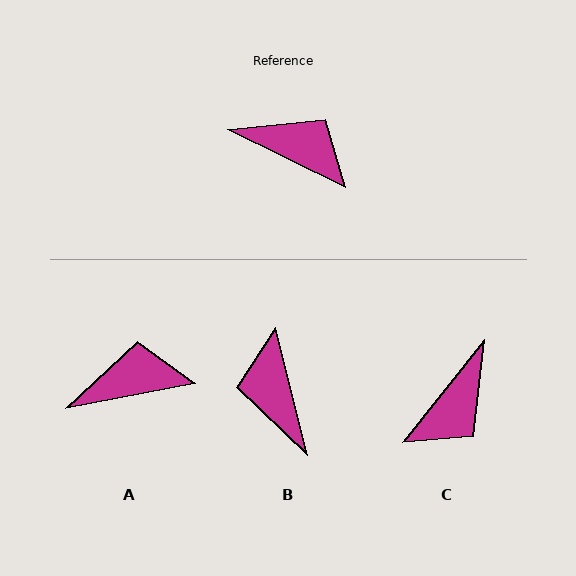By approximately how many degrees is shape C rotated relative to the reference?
Approximately 102 degrees clockwise.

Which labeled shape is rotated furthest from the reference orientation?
B, about 131 degrees away.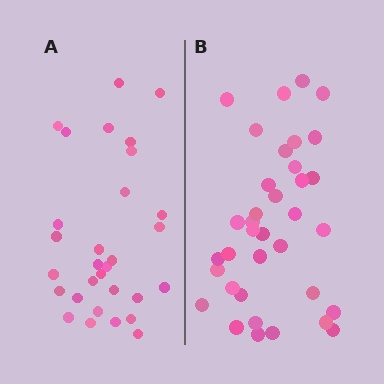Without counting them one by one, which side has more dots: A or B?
Region B (the right region) has more dots.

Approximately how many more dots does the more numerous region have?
Region B has about 6 more dots than region A.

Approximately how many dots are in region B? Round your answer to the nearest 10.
About 40 dots. (The exact count is 36, which rounds to 40.)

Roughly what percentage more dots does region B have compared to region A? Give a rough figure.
About 20% more.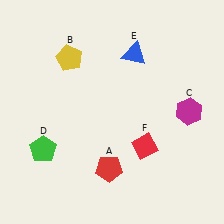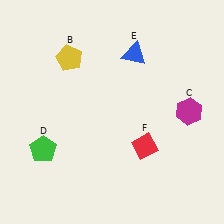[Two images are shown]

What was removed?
The red pentagon (A) was removed in Image 2.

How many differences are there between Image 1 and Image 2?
There is 1 difference between the two images.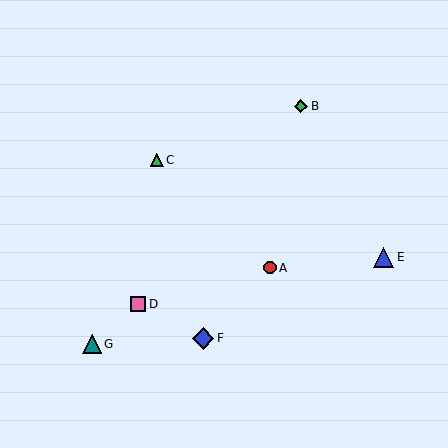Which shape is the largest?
The blue diamond (labeled F) is the largest.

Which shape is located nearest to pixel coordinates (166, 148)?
The green triangle (labeled C) at (157, 160) is nearest to that location.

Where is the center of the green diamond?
The center of the green diamond is at (301, 106).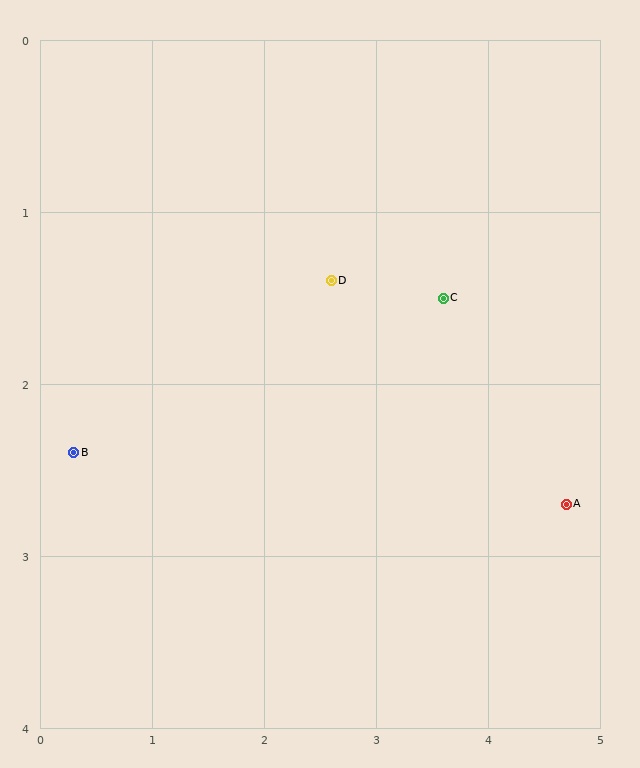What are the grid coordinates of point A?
Point A is at approximately (4.7, 2.7).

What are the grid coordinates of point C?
Point C is at approximately (3.6, 1.5).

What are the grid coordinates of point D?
Point D is at approximately (2.6, 1.4).